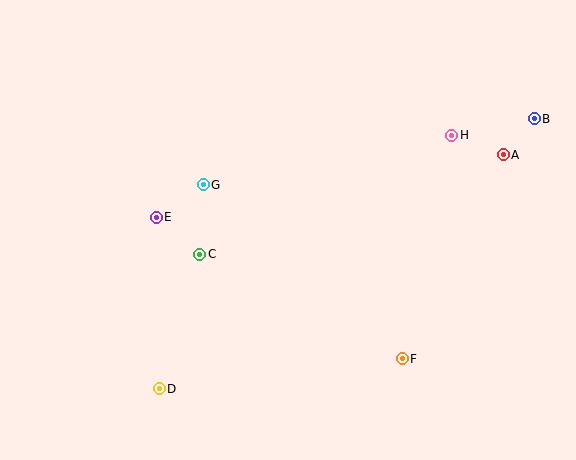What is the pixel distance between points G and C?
The distance between G and C is 70 pixels.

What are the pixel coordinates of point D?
Point D is at (159, 389).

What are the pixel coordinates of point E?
Point E is at (156, 217).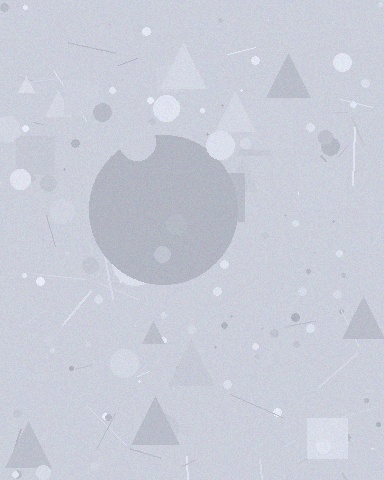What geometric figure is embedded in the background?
A circle is embedded in the background.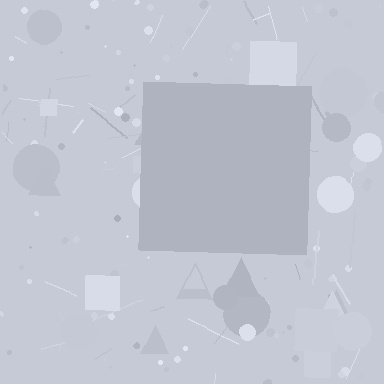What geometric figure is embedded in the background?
A square is embedded in the background.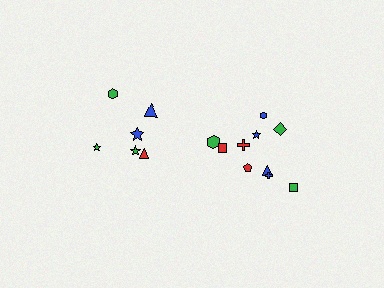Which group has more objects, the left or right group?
The right group.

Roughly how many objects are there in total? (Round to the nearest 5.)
Roughly 15 objects in total.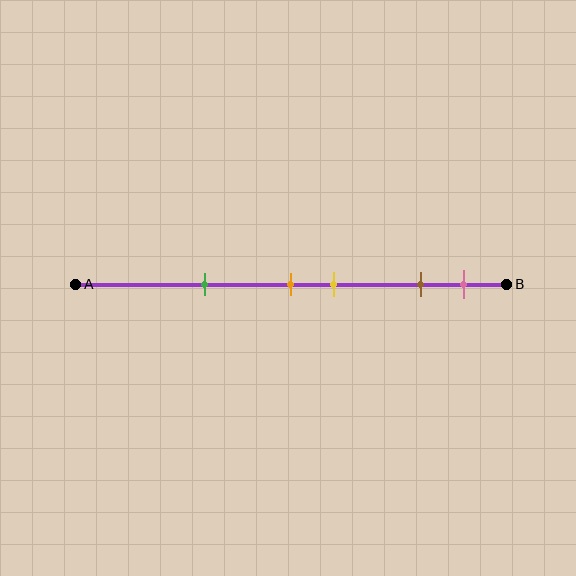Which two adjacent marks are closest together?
The orange and yellow marks are the closest adjacent pair.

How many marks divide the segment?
There are 5 marks dividing the segment.